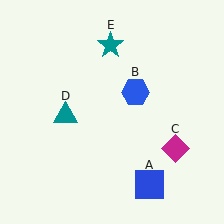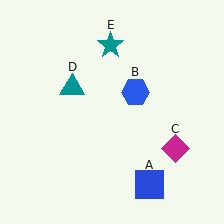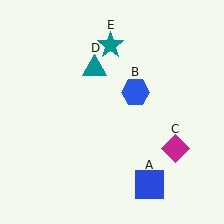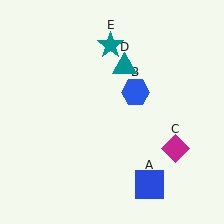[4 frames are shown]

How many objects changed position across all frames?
1 object changed position: teal triangle (object D).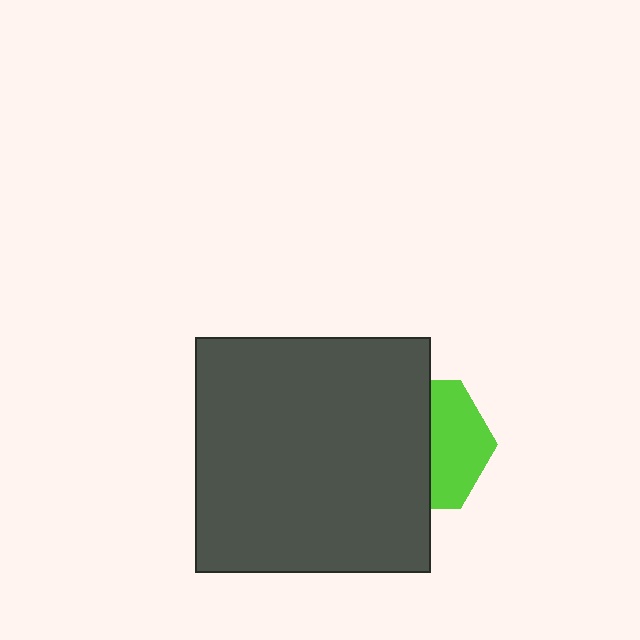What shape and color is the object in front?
The object in front is a dark gray square.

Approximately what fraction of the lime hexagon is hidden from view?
Roughly 57% of the lime hexagon is hidden behind the dark gray square.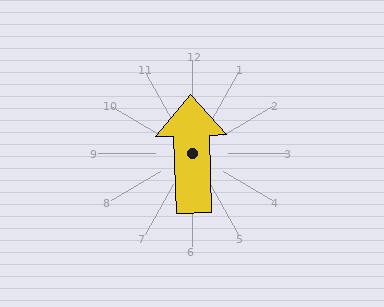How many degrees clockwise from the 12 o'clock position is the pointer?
Approximately 358 degrees.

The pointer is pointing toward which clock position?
Roughly 12 o'clock.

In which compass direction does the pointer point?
North.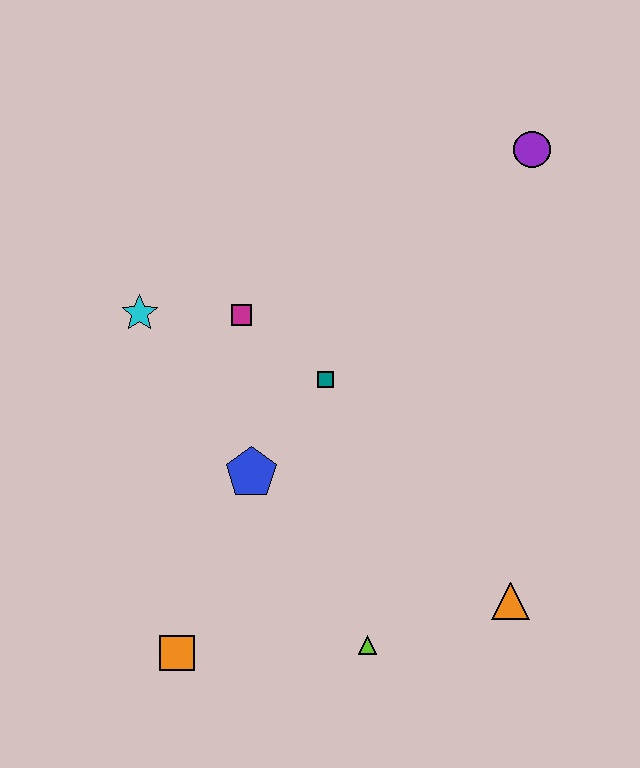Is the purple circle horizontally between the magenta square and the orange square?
No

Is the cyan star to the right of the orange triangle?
No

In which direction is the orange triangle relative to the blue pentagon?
The orange triangle is to the right of the blue pentagon.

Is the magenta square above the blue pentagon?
Yes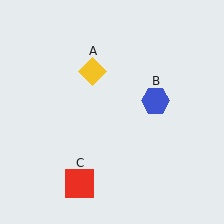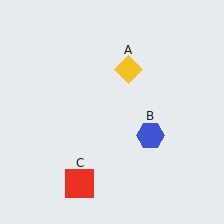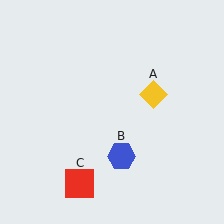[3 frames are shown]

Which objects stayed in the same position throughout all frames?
Red square (object C) remained stationary.